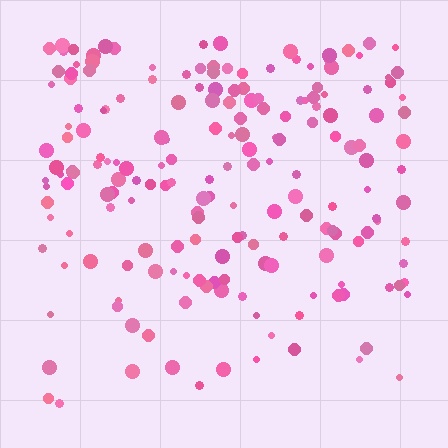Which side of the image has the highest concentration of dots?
The top.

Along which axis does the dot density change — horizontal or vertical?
Vertical.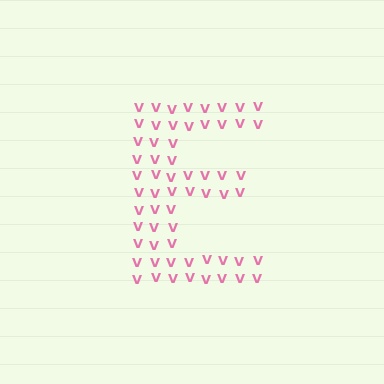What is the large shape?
The large shape is the letter E.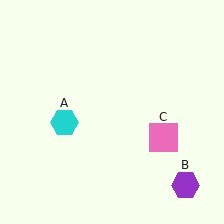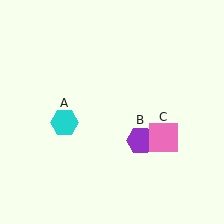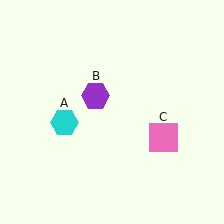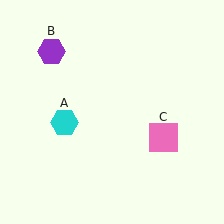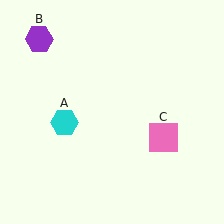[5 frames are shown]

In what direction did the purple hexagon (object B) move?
The purple hexagon (object B) moved up and to the left.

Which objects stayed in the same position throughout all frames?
Cyan hexagon (object A) and pink square (object C) remained stationary.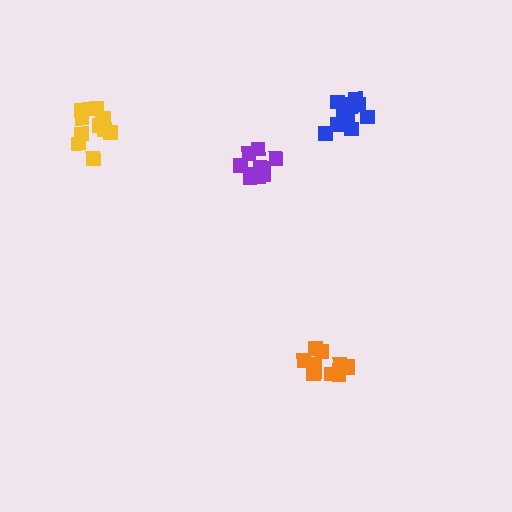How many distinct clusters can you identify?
There are 4 distinct clusters.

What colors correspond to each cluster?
The clusters are colored: purple, yellow, orange, blue.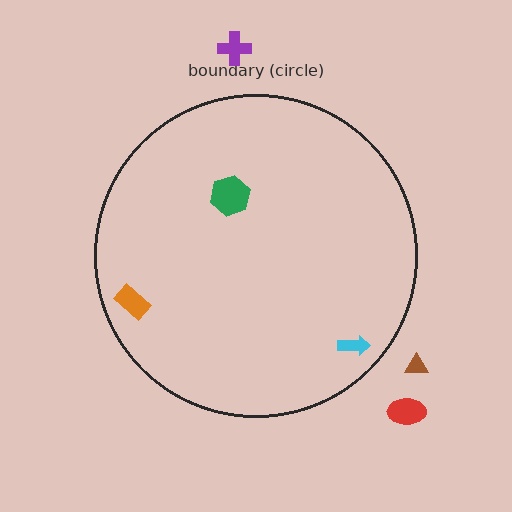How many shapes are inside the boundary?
3 inside, 3 outside.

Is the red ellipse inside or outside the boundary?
Outside.